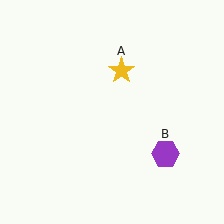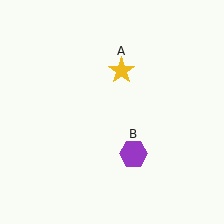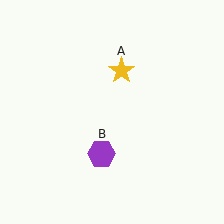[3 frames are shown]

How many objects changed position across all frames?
1 object changed position: purple hexagon (object B).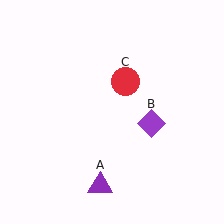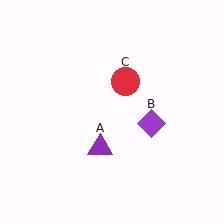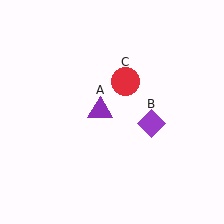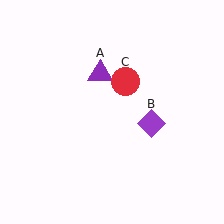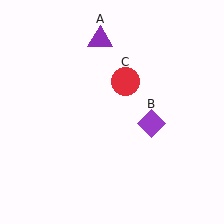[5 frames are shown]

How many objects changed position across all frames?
1 object changed position: purple triangle (object A).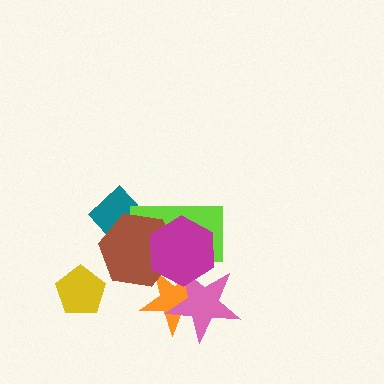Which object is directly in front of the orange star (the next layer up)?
The pink star is directly in front of the orange star.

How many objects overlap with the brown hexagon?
4 objects overlap with the brown hexagon.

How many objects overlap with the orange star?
4 objects overlap with the orange star.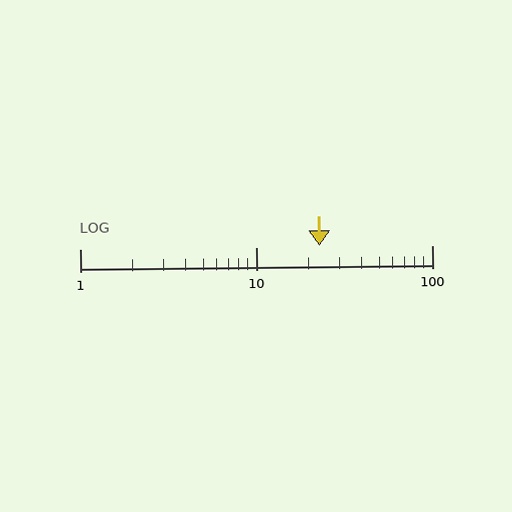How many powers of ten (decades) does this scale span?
The scale spans 2 decades, from 1 to 100.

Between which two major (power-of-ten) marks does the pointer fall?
The pointer is between 10 and 100.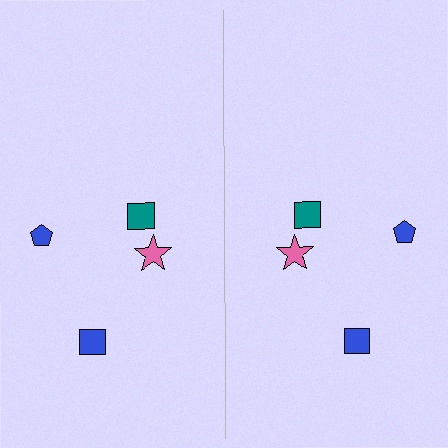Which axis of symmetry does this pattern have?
The pattern has a vertical axis of symmetry running through the center of the image.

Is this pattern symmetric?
Yes, this pattern has bilateral (reflection) symmetry.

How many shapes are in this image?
There are 8 shapes in this image.